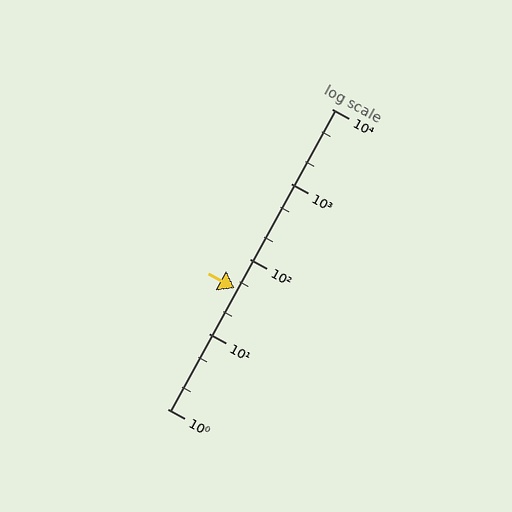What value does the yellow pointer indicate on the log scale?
The pointer indicates approximately 41.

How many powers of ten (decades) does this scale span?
The scale spans 4 decades, from 1 to 10000.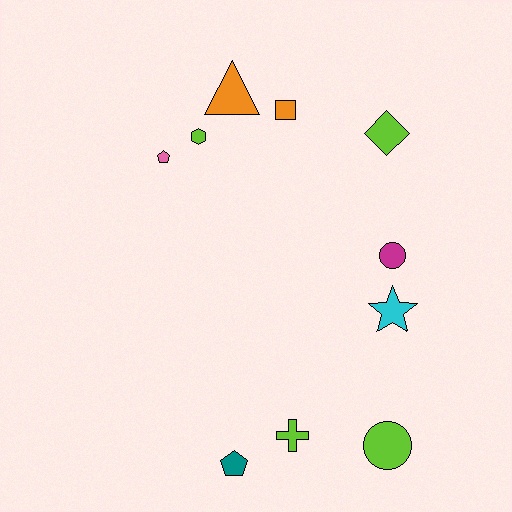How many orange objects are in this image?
There are 2 orange objects.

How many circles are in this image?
There are 2 circles.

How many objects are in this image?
There are 10 objects.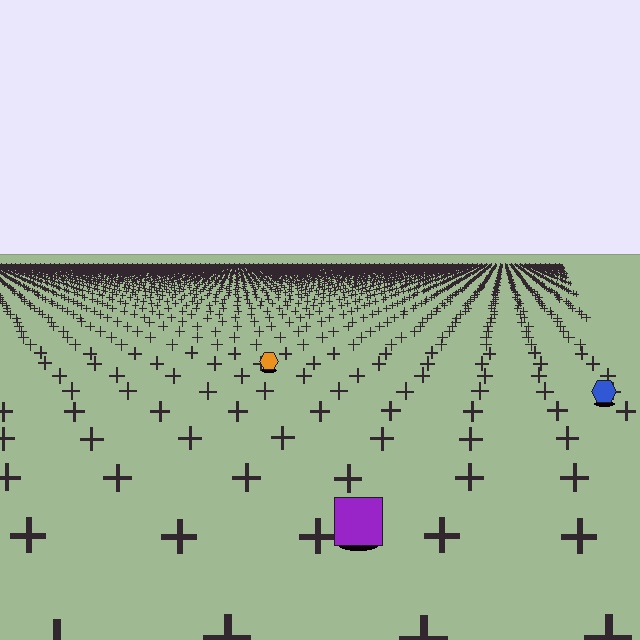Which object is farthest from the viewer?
The orange hexagon is farthest from the viewer. It appears smaller and the ground texture around it is denser.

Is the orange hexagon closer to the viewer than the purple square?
No. The purple square is closer — you can tell from the texture gradient: the ground texture is coarser near it.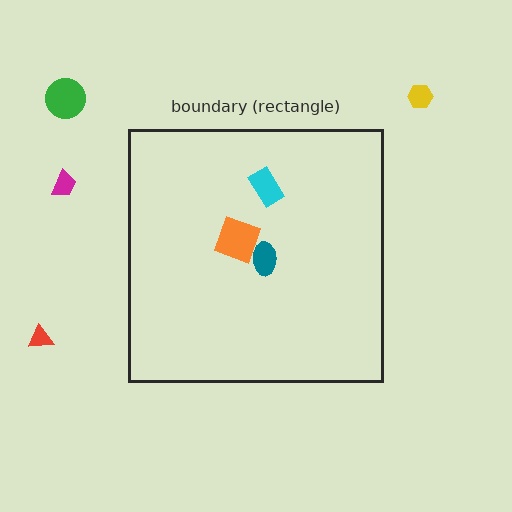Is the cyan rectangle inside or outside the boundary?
Inside.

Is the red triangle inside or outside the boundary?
Outside.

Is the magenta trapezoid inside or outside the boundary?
Outside.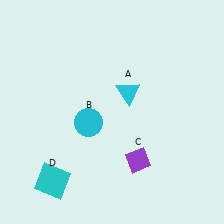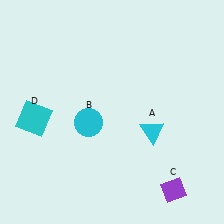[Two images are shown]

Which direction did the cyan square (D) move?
The cyan square (D) moved up.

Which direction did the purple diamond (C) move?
The purple diamond (C) moved right.